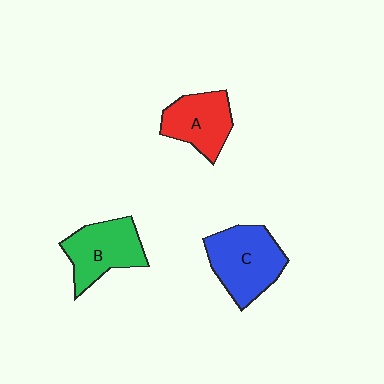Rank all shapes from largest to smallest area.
From largest to smallest: C (blue), B (green), A (red).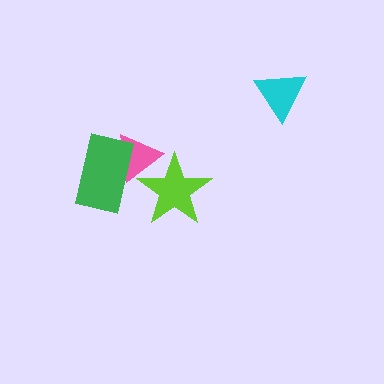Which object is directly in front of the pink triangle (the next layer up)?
The lime star is directly in front of the pink triangle.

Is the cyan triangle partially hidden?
No, no other shape covers it.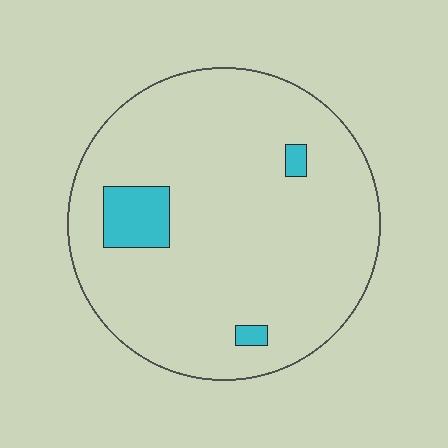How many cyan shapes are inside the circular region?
3.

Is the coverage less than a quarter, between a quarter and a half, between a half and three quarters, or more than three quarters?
Less than a quarter.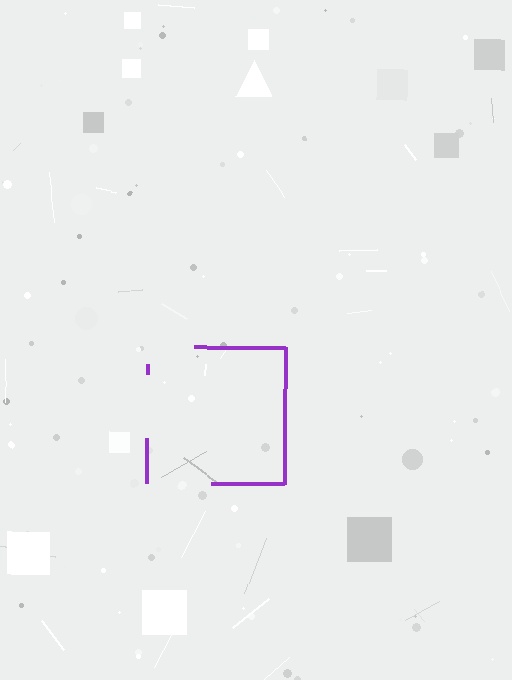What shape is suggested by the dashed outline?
The dashed outline suggests a square.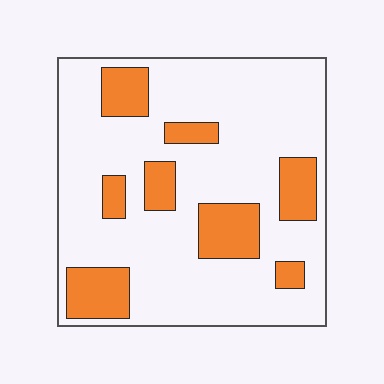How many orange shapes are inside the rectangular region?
8.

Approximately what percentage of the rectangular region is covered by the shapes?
Approximately 20%.